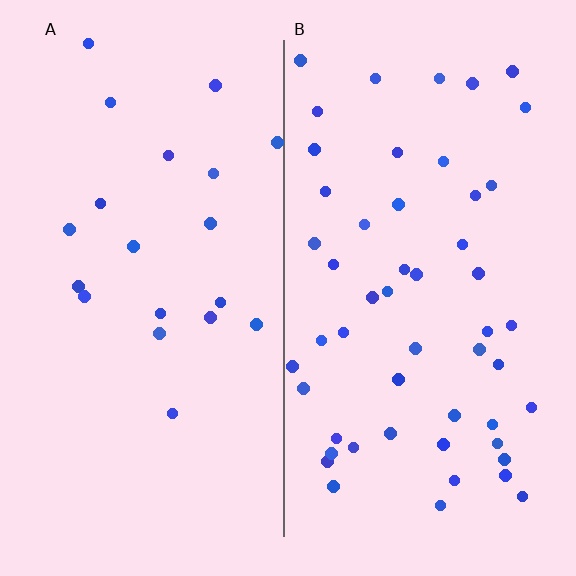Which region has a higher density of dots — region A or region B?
B (the right).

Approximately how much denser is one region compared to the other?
Approximately 2.6× — region B over region A.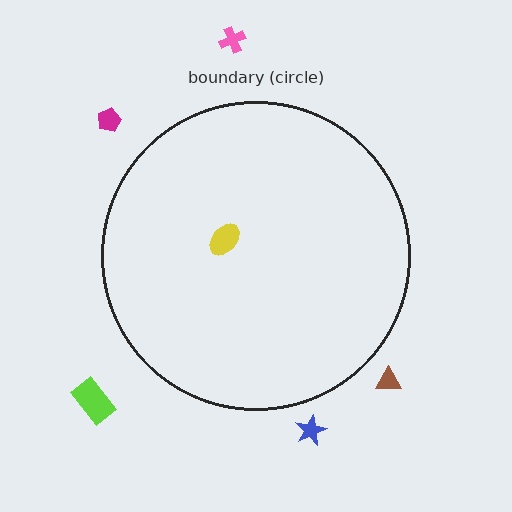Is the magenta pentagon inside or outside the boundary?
Outside.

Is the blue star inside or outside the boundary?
Outside.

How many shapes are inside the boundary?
1 inside, 5 outside.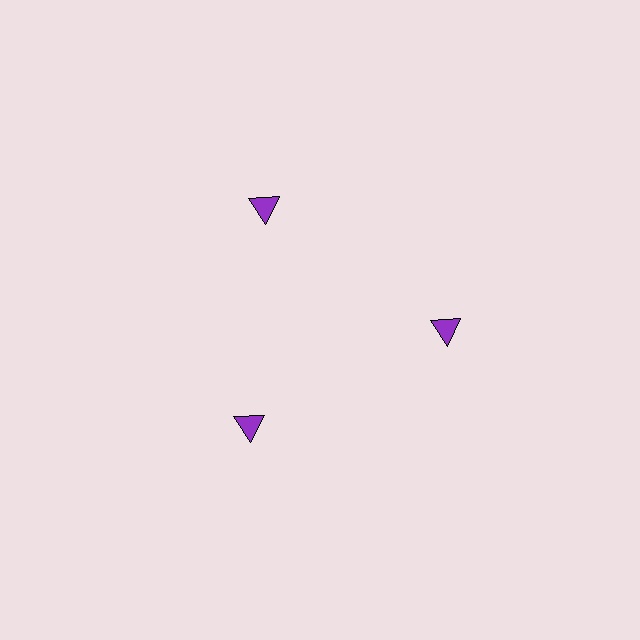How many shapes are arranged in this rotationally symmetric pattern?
There are 3 shapes, arranged in 3 groups of 1.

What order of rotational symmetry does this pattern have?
This pattern has 3-fold rotational symmetry.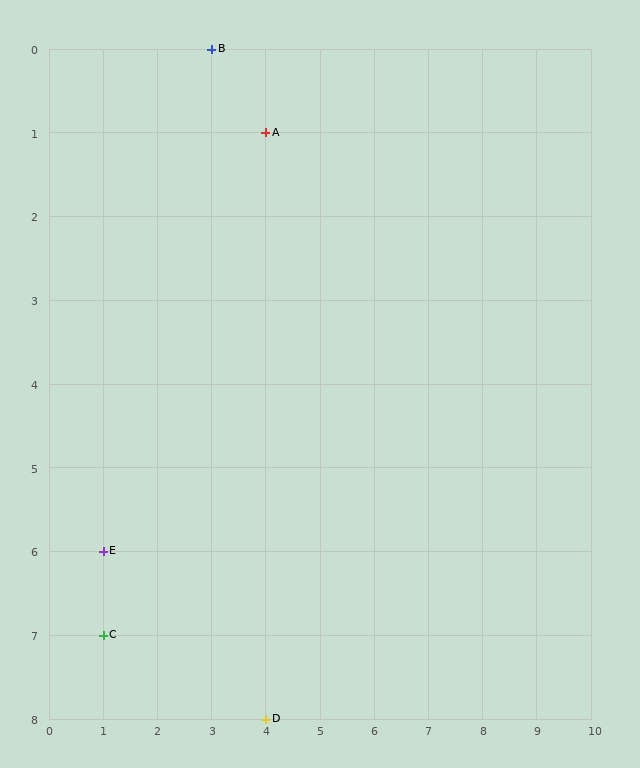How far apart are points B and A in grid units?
Points B and A are 1 column and 1 row apart (about 1.4 grid units diagonally).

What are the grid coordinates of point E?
Point E is at grid coordinates (1, 6).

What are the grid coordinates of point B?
Point B is at grid coordinates (3, 0).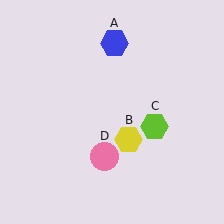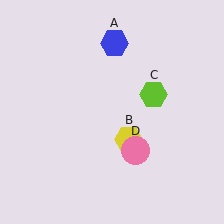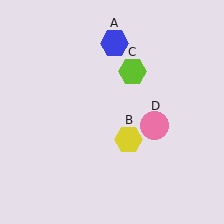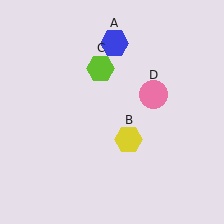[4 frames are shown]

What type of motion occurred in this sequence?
The lime hexagon (object C), pink circle (object D) rotated counterclockwise around the center of the scene.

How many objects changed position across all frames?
2 objects changed position: lime hexagon (object C), pink circle (object D).